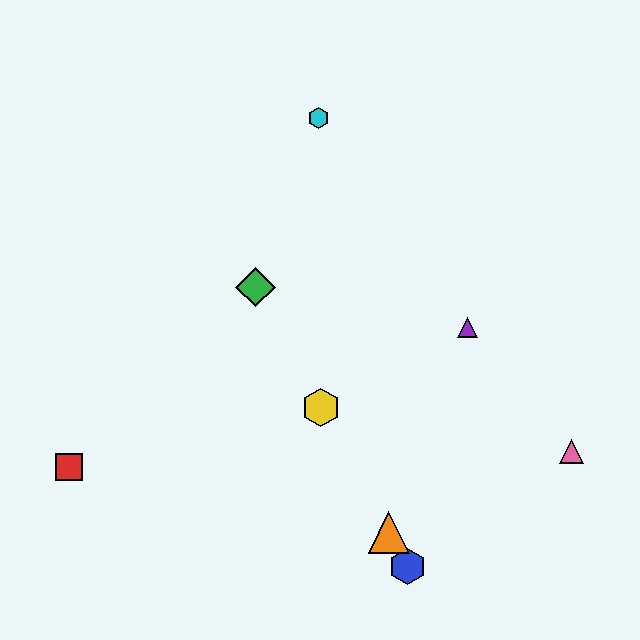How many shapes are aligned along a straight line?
4 shapes (the blue hexagon, the green diamond, the yellow hexagon, the orange triangle) are aligned along a straight line.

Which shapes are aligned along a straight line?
The blue hexagon, the green diamond, the yellow hexagon, the orange triangle are aligned along a straight line.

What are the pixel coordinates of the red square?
The red square is at (69, 467).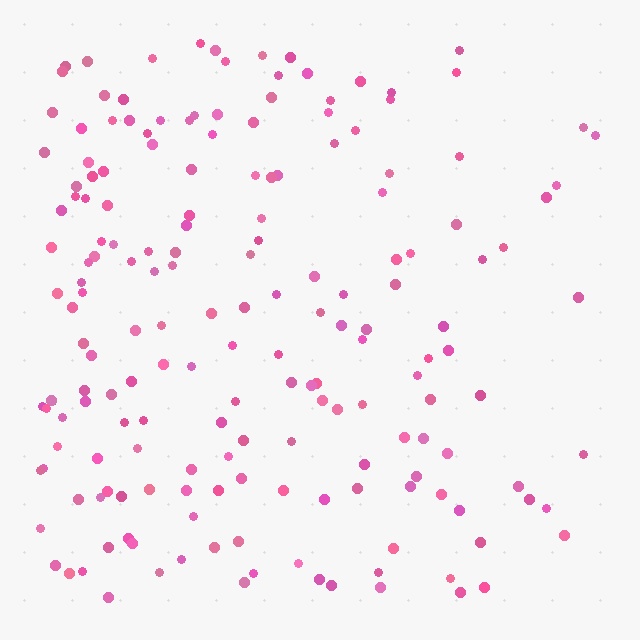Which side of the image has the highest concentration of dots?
The left.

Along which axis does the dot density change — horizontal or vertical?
Horizontal.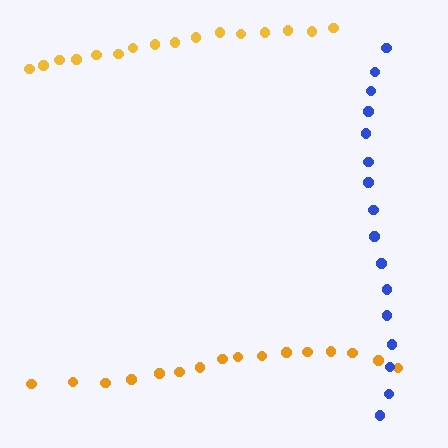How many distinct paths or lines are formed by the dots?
There are 3 distinct paths.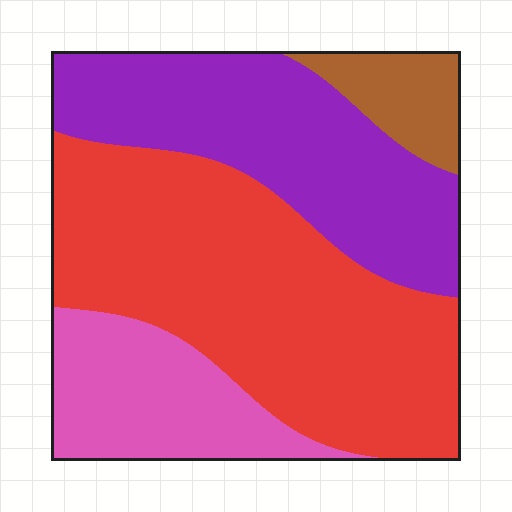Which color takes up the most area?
Red, at roughly 45%.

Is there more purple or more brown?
Purple.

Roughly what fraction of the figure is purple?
Purple takes up about one third (1/3) of the figure.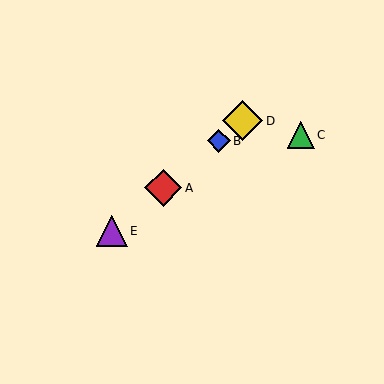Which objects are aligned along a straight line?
Objects A, B, D, E are aligned along a straight line.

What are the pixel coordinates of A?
Object A is at (163, 188).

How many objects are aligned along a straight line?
4 objects (A, B, D, E) are aligned along a straight line.